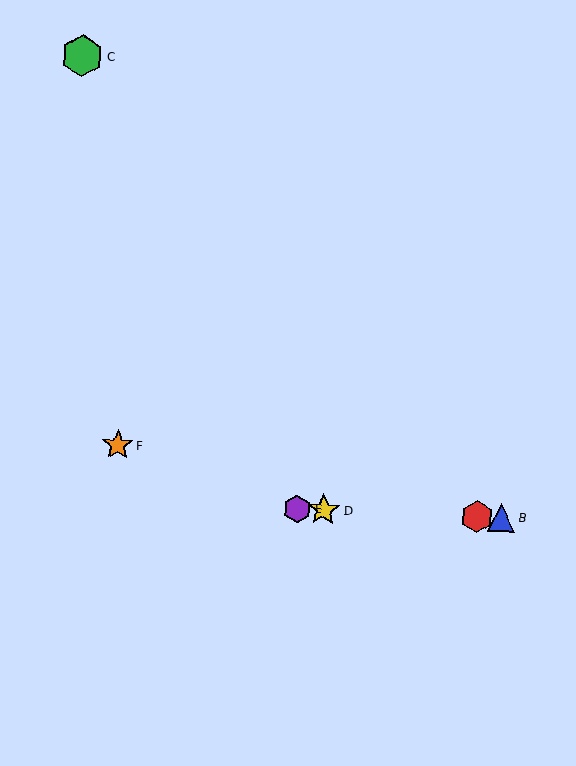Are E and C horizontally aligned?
No, E is at y≈509 and C is at y≈56.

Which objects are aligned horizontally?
Objects A, B, D, E are aligned horizontally.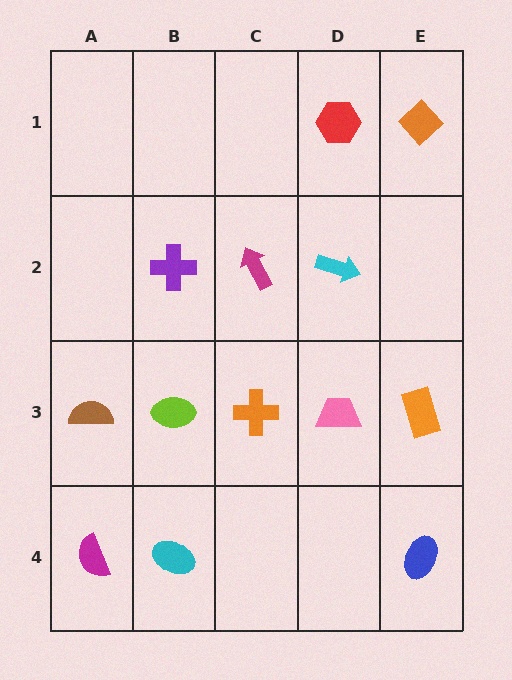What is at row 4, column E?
A blue ellipse.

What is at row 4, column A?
A magenta semicircle.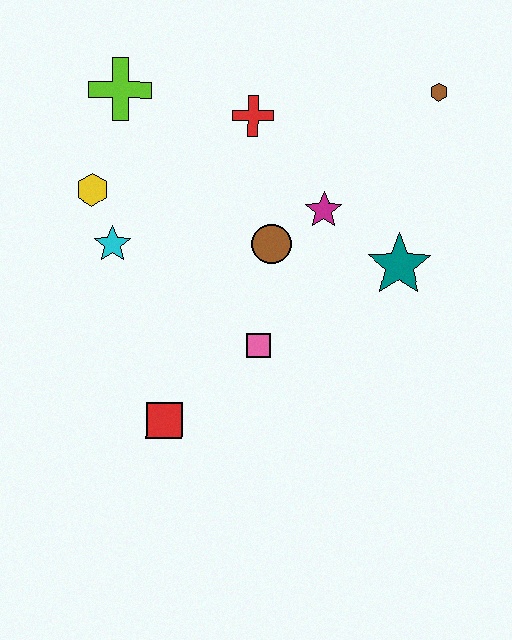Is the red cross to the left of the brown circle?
Yes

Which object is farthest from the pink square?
The brown hexagon is farthest from the pink square.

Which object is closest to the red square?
The pink square is closest to the red square.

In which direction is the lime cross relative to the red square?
The lime cross is above the red square.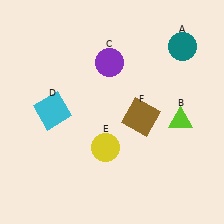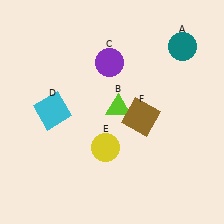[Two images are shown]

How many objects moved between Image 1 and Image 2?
1 object moved between the two images.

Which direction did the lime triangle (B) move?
The lime triangle (B) moved left.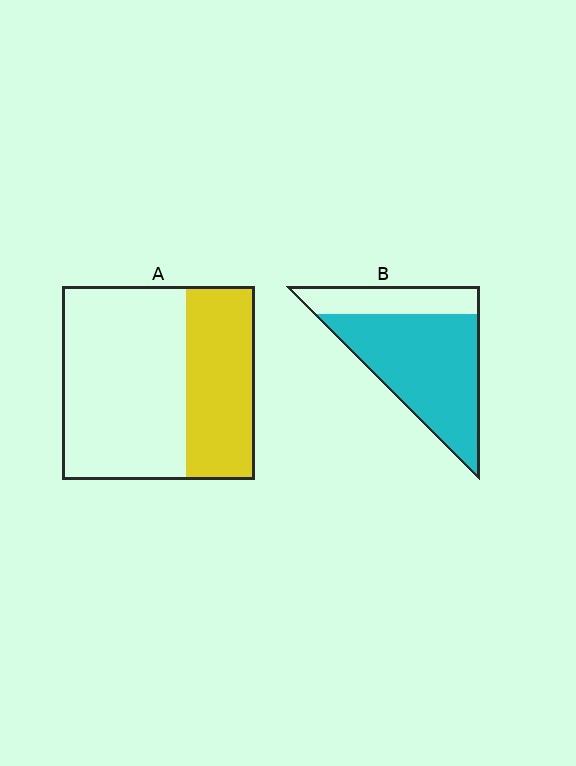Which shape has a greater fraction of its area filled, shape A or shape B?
Shape B.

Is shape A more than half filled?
No.